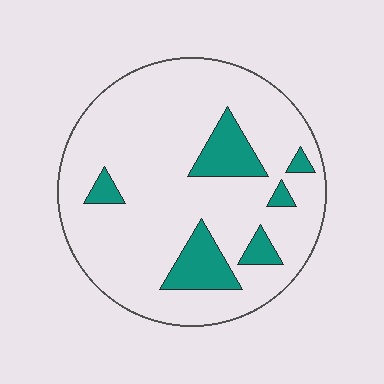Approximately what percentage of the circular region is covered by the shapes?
Approximately 15%.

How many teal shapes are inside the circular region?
6.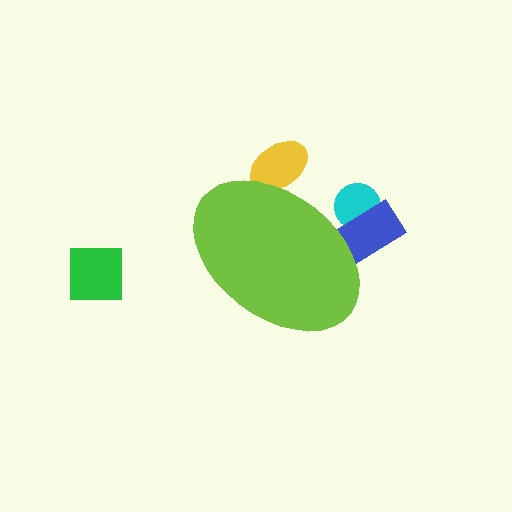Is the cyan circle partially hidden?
Yes, the cyan circle is partially hidden behind the lime ellipse.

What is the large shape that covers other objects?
A lime ellipse.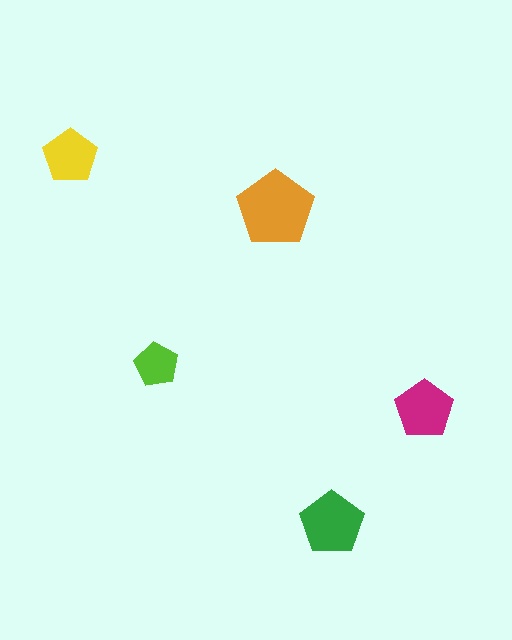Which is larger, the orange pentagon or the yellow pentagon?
The orange one.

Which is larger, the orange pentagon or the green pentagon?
The orange one.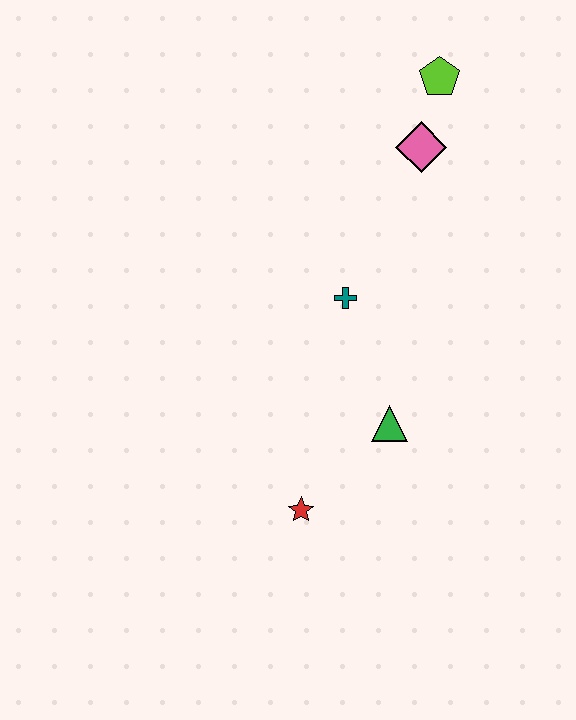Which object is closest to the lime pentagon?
The pink diamond is closest to the lime pentagon.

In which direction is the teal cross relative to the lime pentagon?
The teal cross is below the lime pentagon.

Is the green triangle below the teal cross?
Yes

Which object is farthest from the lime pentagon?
The red star is farthest from the lime pentagon.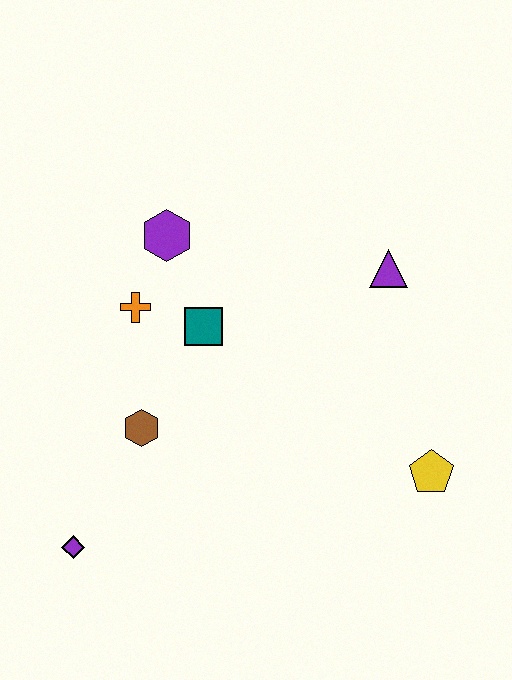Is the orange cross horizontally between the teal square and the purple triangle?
No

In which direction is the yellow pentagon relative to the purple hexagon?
The yellow pentagon is to the right of the purple hexagon.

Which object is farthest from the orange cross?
The yellow pentagon is farthest from the orange cross.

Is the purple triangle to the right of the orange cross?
Yes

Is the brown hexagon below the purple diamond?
No